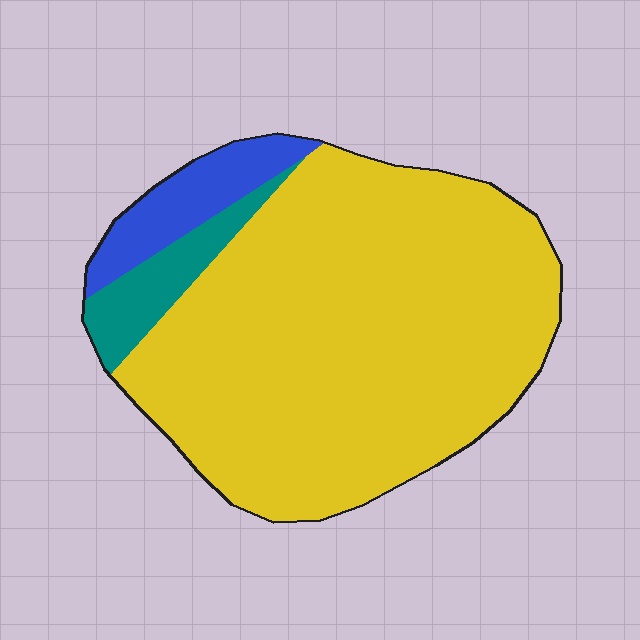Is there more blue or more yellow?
Yellow.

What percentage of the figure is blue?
Blue covers around 10% of the figure.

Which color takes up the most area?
Yellow, at roughly 85%.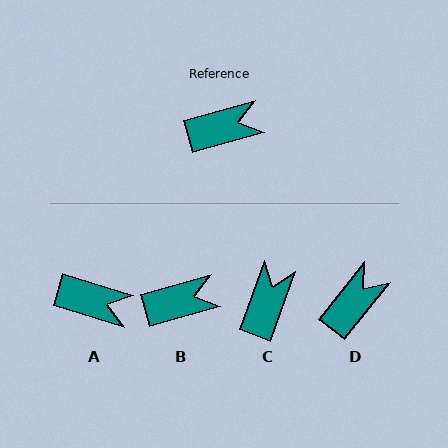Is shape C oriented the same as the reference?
No, it is off by about 54 degrees.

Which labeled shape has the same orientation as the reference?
B.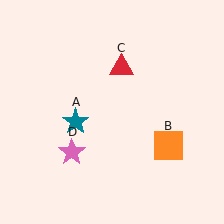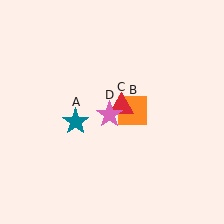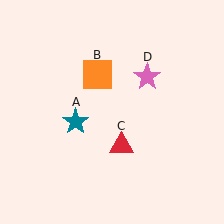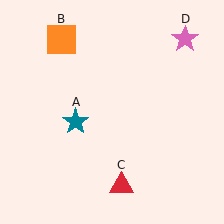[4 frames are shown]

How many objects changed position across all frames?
3 objects changed position: orange square (object B), red triangle (object C), pink star (object D).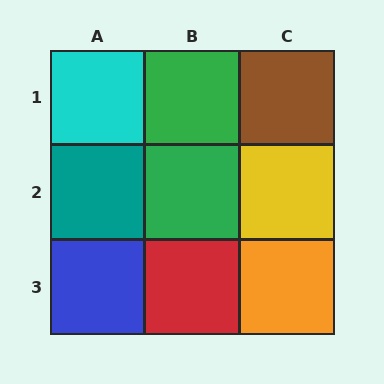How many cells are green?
2 cells are green.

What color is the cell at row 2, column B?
Green.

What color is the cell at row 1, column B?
Green.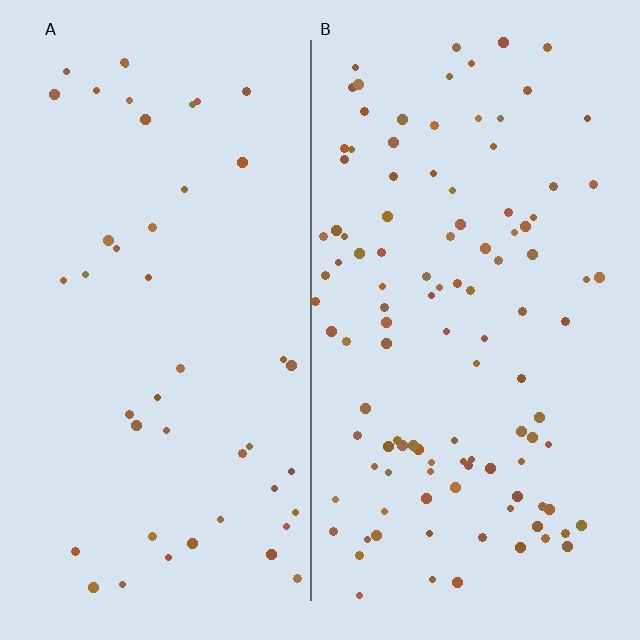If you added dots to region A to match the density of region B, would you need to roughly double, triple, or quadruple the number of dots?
Approximately double.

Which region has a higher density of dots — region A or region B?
B (the right).